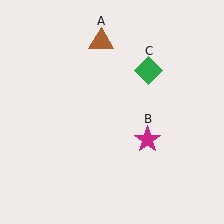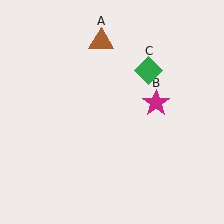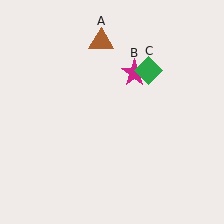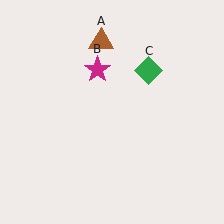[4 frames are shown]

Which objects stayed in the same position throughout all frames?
Brown triangle (object A) and green diamond (object C) remained stationary.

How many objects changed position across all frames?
1 object changed position: magenta star (object B).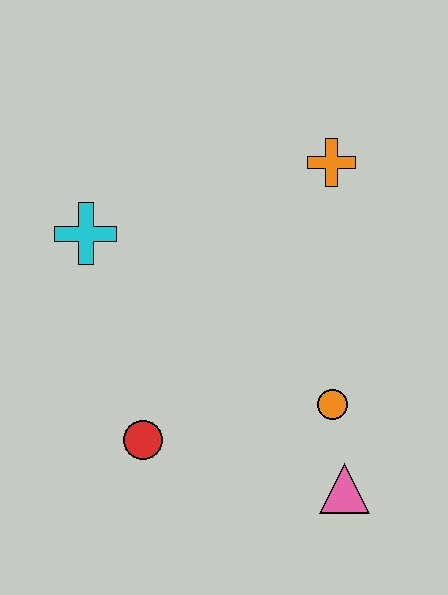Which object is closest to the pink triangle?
The orange circle is closest to the pink triangle.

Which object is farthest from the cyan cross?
The pink triangle is farthest from the cyan cross.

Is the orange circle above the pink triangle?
Yes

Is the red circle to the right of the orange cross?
No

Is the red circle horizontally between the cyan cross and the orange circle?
Yes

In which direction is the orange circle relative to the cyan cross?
The orange circle is to the right of the cyan cross.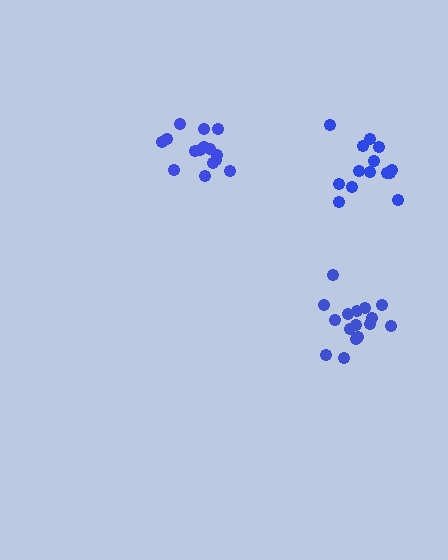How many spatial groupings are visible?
There are 3 spatial groupings.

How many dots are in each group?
Group 1: 14 dots, Group 2: 15 dots, Group 3: 16 dots (45 total).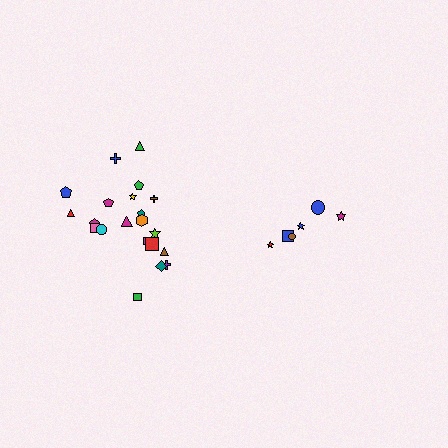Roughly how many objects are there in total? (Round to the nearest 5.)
Roughly 30 objects in total.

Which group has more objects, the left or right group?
The left group.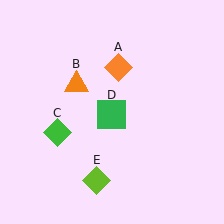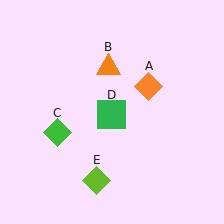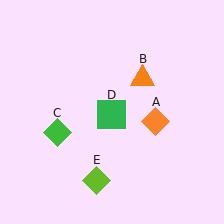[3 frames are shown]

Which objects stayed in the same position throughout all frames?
Green diamond (object C) and green square (object D) and lime diamond (object E) remained stationary.